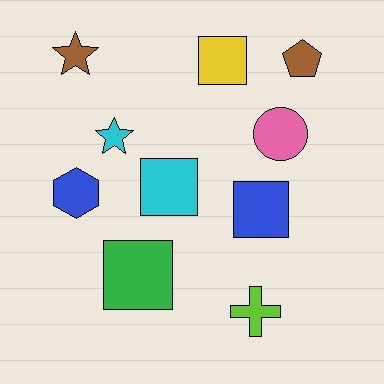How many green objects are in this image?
There is 1 green object.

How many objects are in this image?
There are 10 objects.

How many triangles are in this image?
There are no triangles.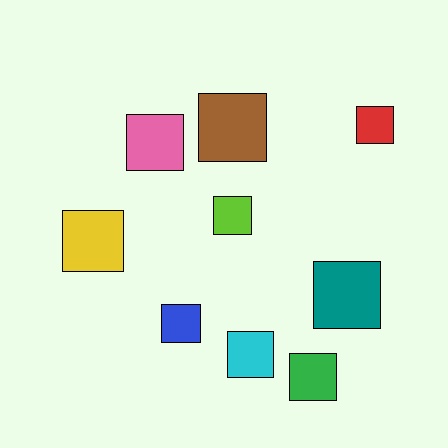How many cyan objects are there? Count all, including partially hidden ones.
There is 1 cyan object.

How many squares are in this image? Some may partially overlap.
There are 9 squares.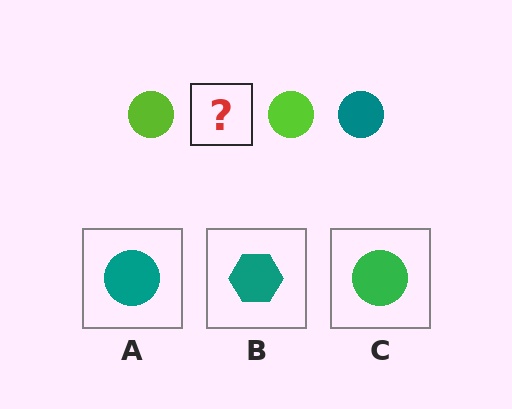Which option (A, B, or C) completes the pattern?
A.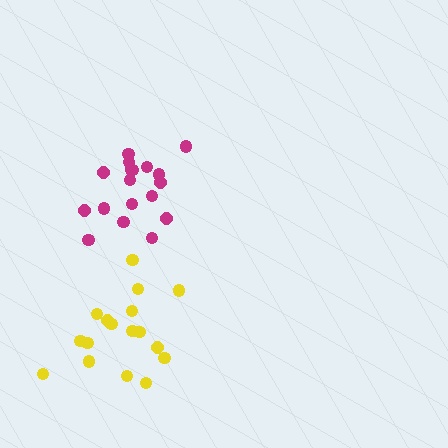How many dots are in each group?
Group 1: 18 dots, Group 2: 17 dots (35 total).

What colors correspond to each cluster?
The clusters are colored: magenta, yellow.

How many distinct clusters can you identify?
There are 2 distinct clusters.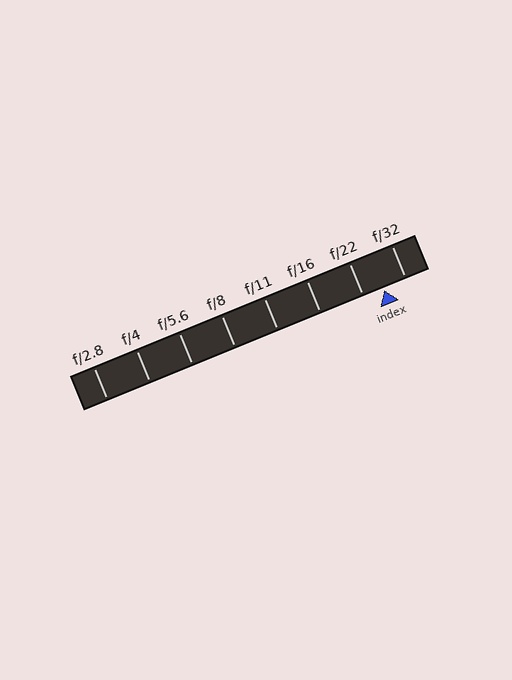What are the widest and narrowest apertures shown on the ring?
The widest aperture shown is f/2.8 and the narrowest is f/32.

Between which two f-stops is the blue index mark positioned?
The index mark is between f/22 and f/32.